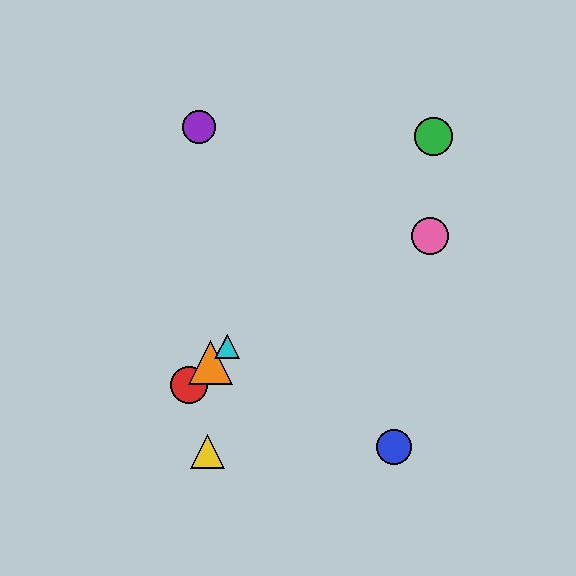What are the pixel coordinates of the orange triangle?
The orange triangle is at (211, 363).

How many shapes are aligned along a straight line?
4 shapes (the red circle, the green circle, the orange triangle, the cyan triangle) are aligned along a straight line.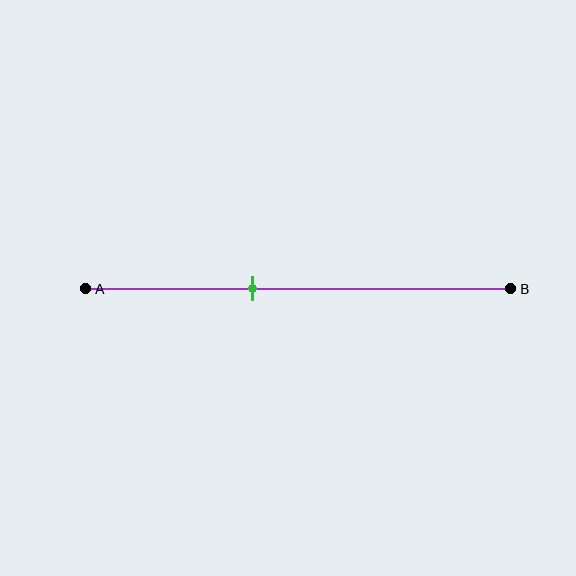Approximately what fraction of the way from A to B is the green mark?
The green mark is approximately 40% of the way from A to B.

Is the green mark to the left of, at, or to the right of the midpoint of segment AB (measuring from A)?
The green mark is to the left of the midpoint of segment AB.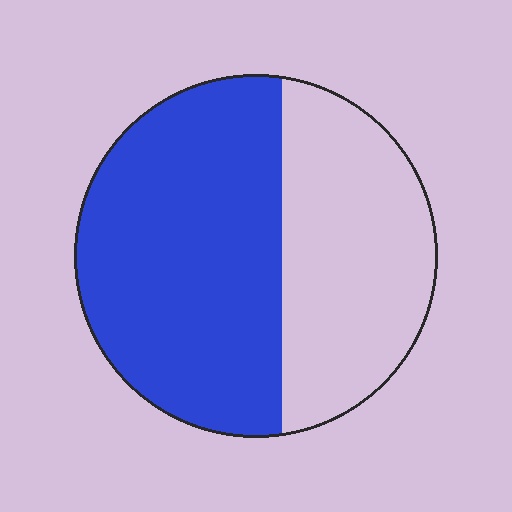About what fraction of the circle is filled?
About three fifths (3/5).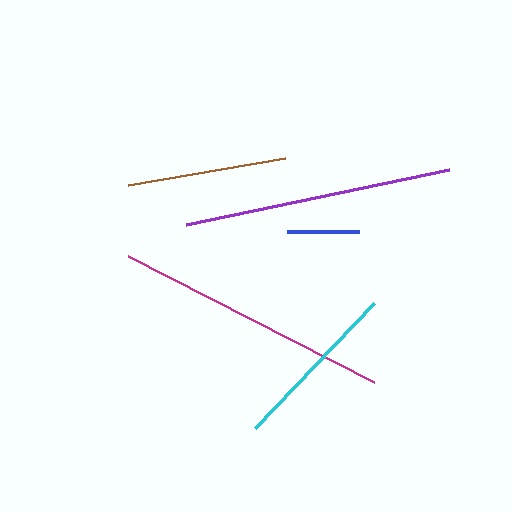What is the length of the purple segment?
The purple segment is approximately 269 pixels long.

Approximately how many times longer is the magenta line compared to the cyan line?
The magenta line is approximately 1.6 times the length of the cyan line.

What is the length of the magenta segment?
The magenta segment is approximately 276 pixels long.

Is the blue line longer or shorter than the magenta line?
The magenta line is longer than the blue line.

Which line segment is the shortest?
The blue line is the shortest at approximately 72 pixels.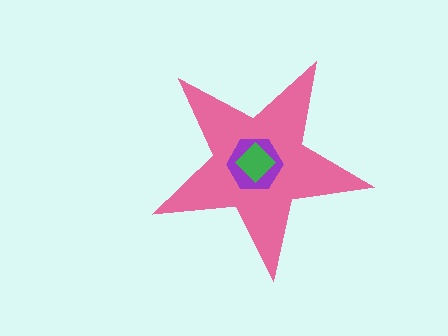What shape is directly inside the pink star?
The purple hexagon.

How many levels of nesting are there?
3.